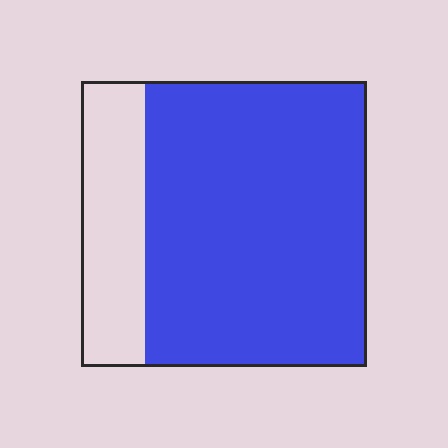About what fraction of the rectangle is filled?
About four fifths (4/5).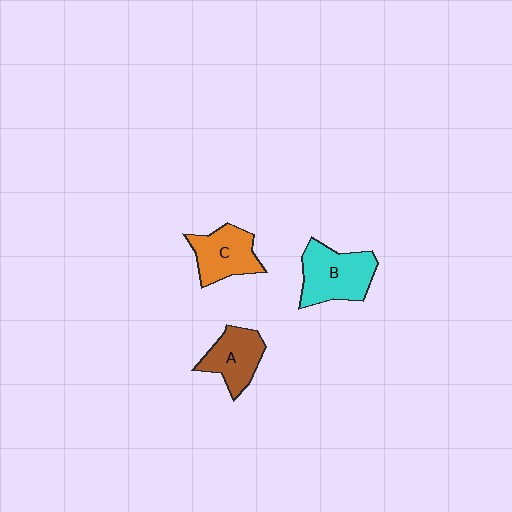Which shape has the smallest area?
Shape A (brown).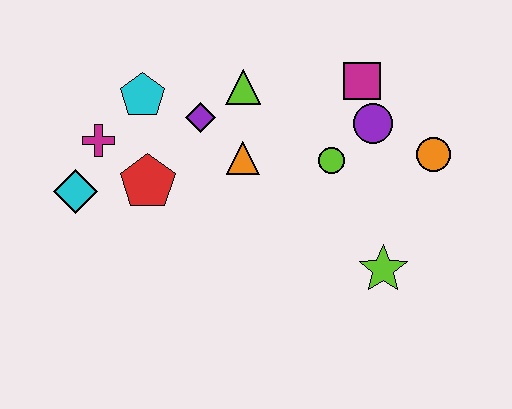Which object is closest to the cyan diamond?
The magenta cross is closest to the cyan diamond.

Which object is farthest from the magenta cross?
The orange circle is farthest from the magenta cross.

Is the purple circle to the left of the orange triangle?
No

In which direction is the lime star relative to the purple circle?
The lime star is below the purple circle.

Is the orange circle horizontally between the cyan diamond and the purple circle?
No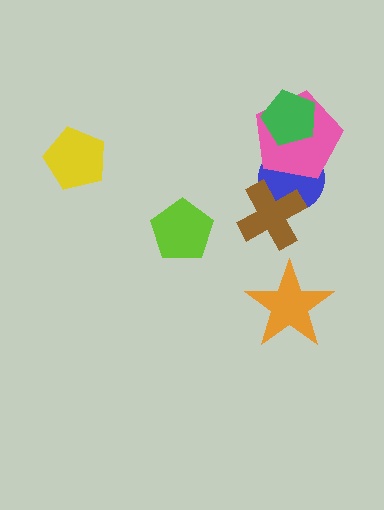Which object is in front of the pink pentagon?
The green pentagon is in front of the pink pentagon.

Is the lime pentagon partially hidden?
No, no other shape covers it.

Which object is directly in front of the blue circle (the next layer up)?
The pink pentagon is directly in front of the blue circle.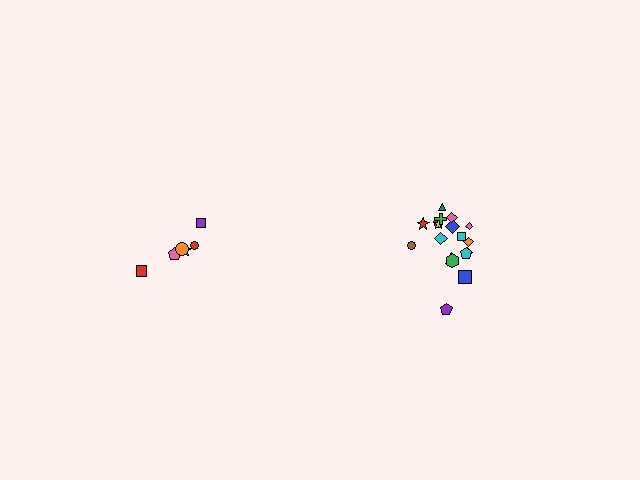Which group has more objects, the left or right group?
The right group.